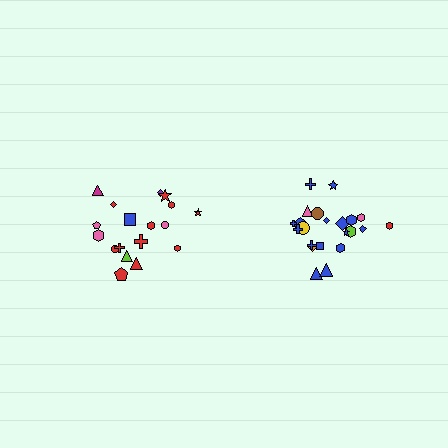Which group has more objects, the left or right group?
The right group.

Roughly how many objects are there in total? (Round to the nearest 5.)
Roughly 40 objects in total.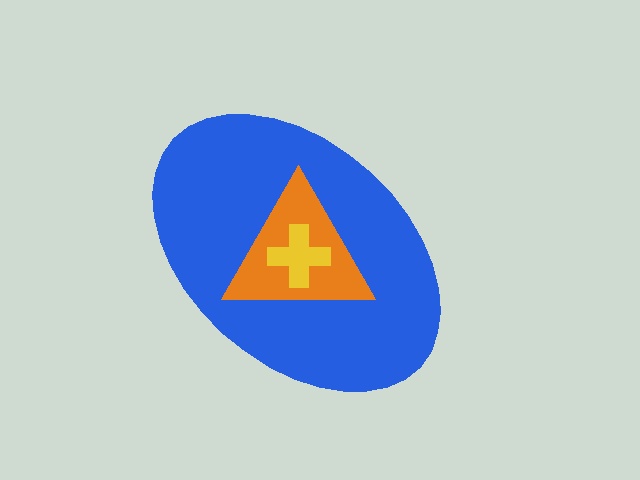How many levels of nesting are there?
3.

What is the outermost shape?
The blue ellipse.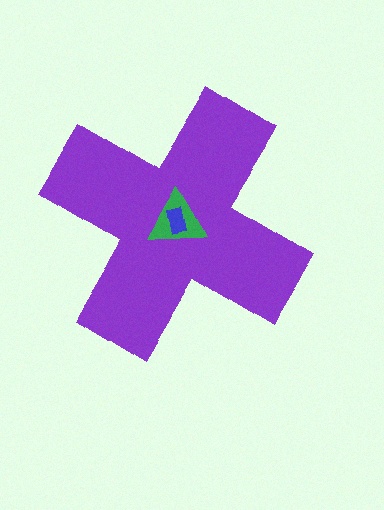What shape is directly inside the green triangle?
The blue rectangle.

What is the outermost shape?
The purple cross.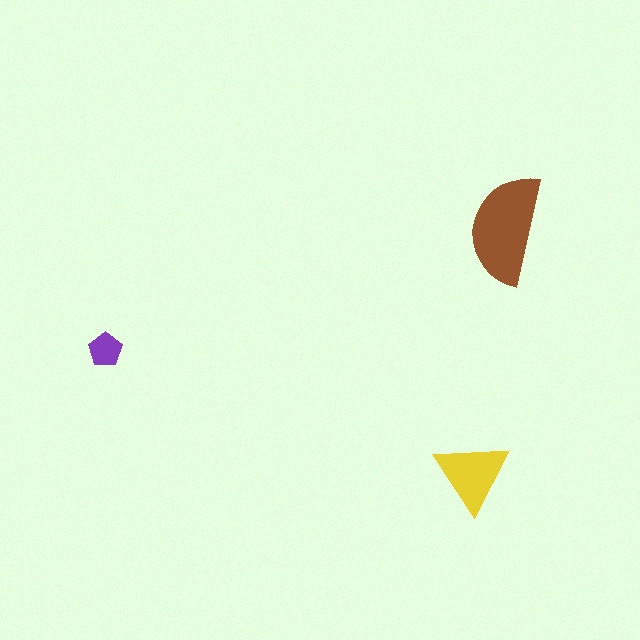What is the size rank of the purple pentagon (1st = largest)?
3rd.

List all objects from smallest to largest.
The purple pentagon, the yellow triangle, the brown semicircle.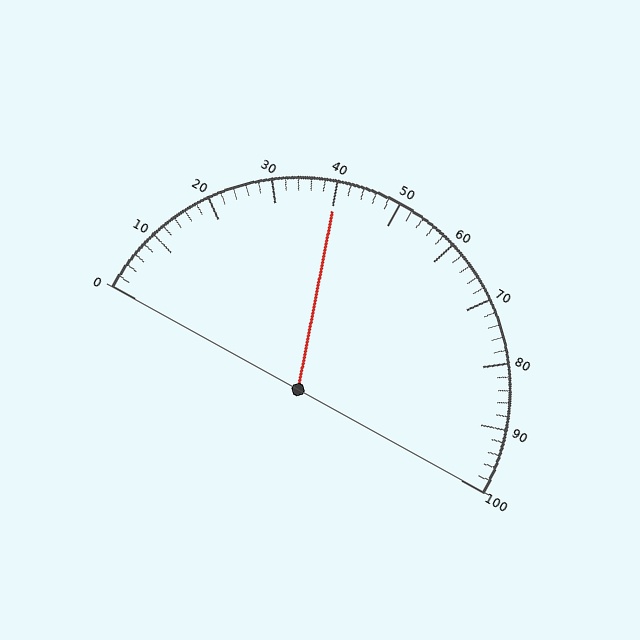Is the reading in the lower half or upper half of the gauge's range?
The reading is in the lower half of the range (0 to 100).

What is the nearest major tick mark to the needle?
The nearest major tick mark is 40.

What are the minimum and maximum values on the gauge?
The gauge ranges from 0 to 100.